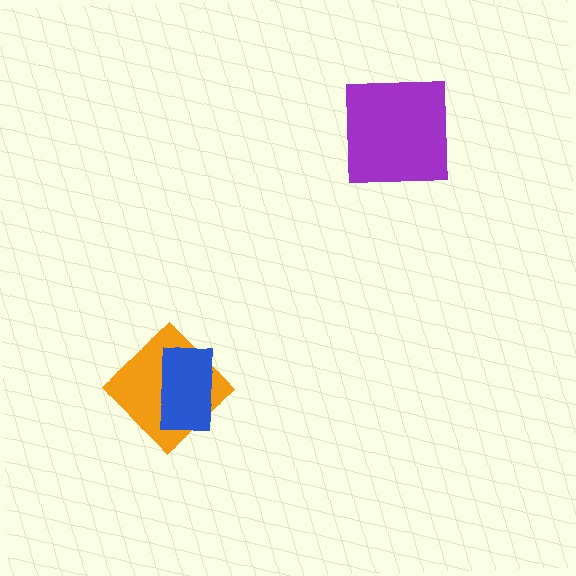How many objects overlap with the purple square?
0 objects overlap with the purple square.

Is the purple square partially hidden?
No, no other shape covers it.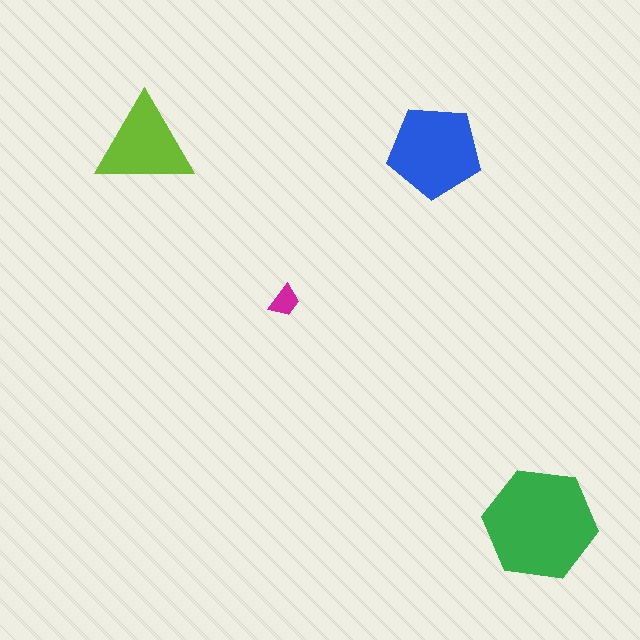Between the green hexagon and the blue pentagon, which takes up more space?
The green hexagon.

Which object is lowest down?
The green hexagon is bottommost.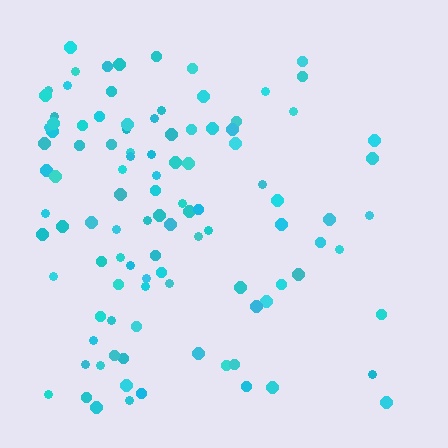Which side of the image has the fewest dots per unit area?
The right.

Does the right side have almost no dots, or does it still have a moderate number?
Still a moderate number, just noticeably fewer than the left.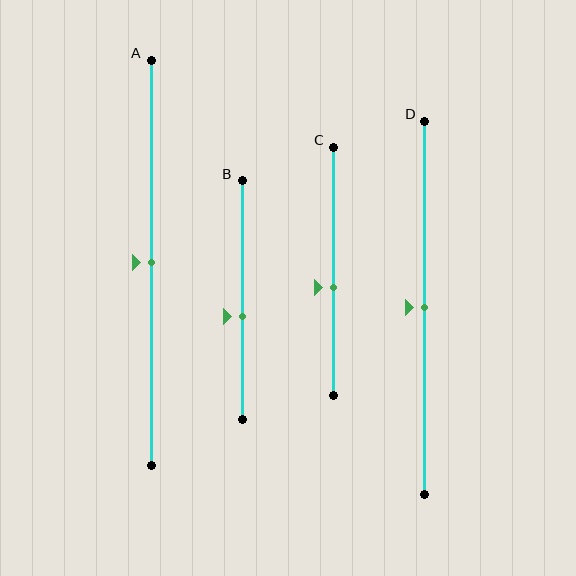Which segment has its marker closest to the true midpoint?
Segment A has its marker closest to the true midpoint.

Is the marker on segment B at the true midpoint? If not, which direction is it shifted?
No, the marker on segment B is shifted downward by about 7% of the segment length.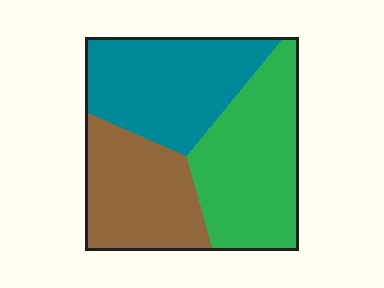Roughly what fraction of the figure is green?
Green takes up between a third and a half of the figure.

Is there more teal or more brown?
Teal.